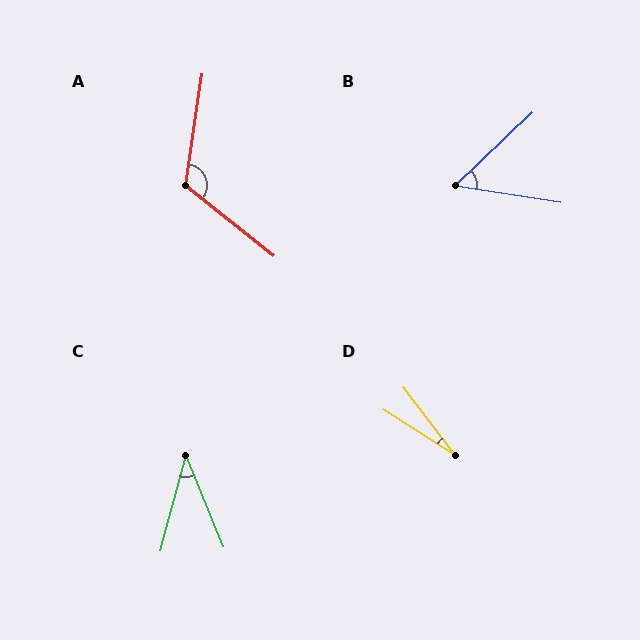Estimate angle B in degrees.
Approximately 53 degrees.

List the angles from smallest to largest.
D (21°), C (37°), B (53°), A (120°).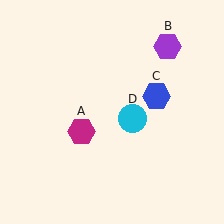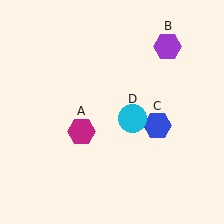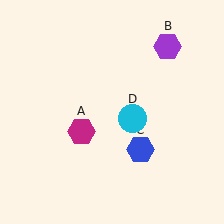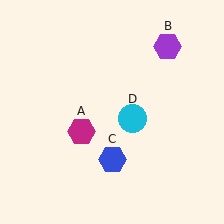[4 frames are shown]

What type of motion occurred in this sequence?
The blue hexagon (object C) rotated clockwise around the center of the scene.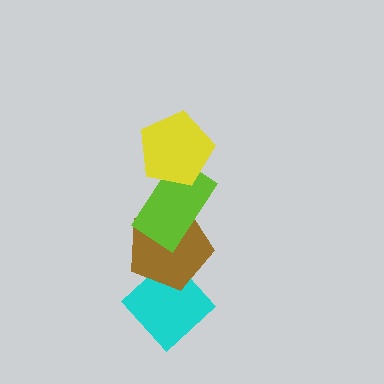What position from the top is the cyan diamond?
The cyan diamond is 4th from the top.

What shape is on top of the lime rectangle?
The yellow pentagon is on top of the lime rectangle.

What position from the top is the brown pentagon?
The brown pentagon is 3rd from the top.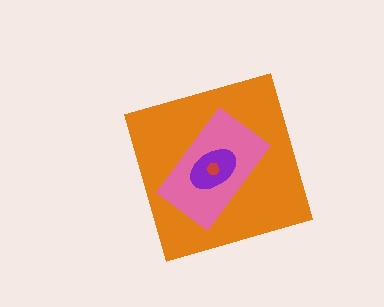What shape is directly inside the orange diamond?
The pink rectangle.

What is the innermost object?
The red hexagon.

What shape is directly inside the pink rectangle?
The purple ellipse.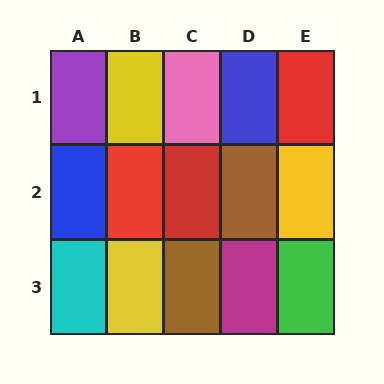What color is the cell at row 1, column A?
Purple.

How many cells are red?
3 cells are red.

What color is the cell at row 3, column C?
Brown.